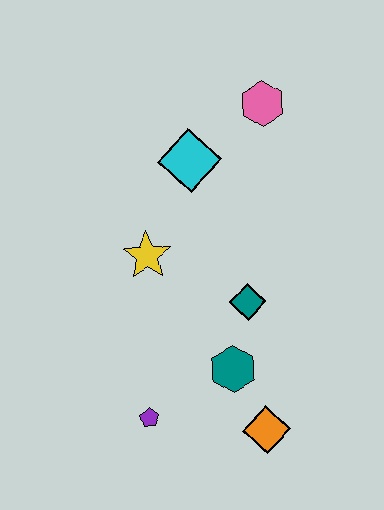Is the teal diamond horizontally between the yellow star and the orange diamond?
Yes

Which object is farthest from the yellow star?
The orange diamond is farthest from the yellow star.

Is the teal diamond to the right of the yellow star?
Yes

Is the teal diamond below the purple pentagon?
No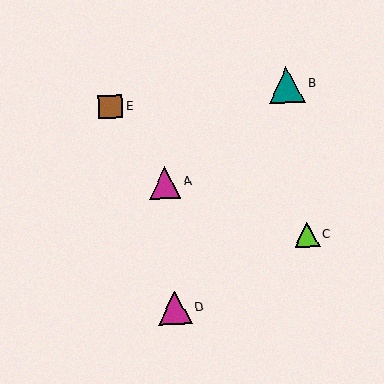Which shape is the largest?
The teal triangle (labeled B) is the largest.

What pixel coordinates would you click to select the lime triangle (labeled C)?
Click at (307, 235) to select the lime triangle C.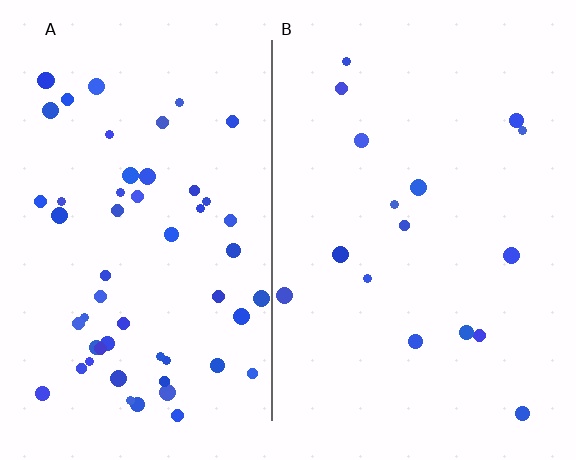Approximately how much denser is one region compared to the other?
Approximately 3.4× — region A over region B.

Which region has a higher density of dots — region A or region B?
A (the left).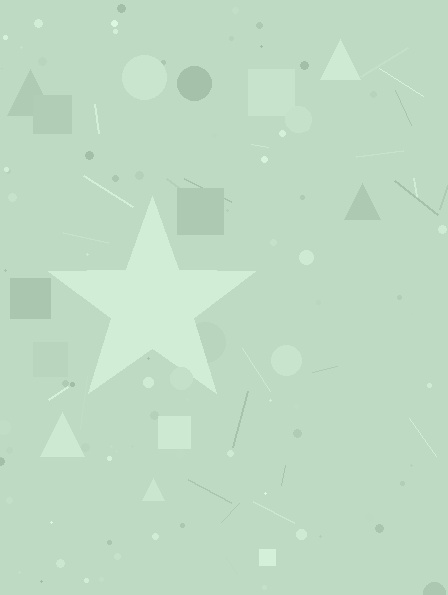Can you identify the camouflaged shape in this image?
The camouflaged shape is a star.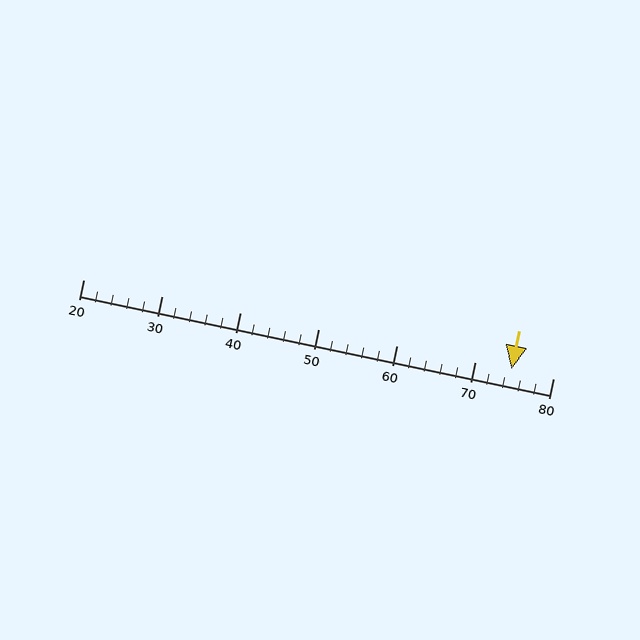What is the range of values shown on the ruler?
The ruler shows values from 20 to 80.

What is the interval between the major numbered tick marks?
The major tick marks are spaced 10 units apart.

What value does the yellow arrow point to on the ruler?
The yellow arrow points to approximately 75.